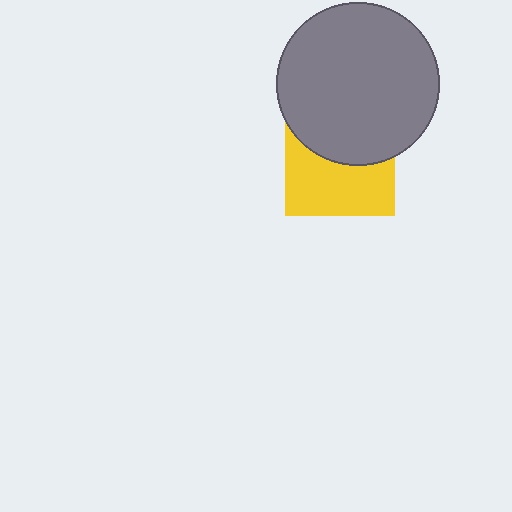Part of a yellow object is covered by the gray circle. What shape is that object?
It is a square.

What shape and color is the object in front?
The object in front is a gray circle.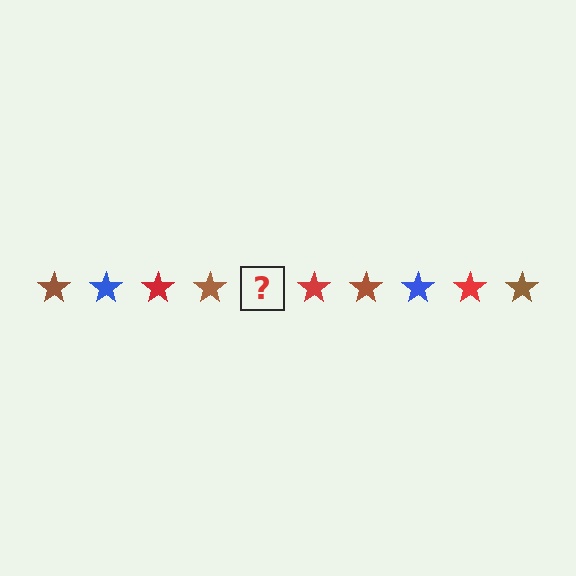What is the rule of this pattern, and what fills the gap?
The rule is that the pattern cycles through brown, blue, red stars. The gap should be filled with a blue star.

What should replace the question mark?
The question mark should be replaced with a blue star.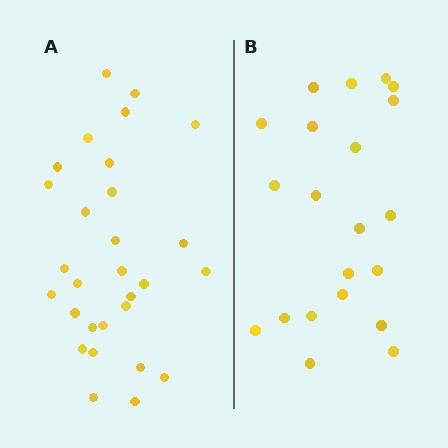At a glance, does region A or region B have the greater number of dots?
Region A (the left region) has more dots.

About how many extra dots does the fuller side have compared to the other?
Region A has roughly 8 or so more dots than region B.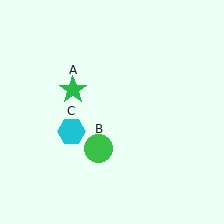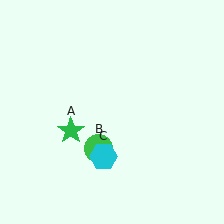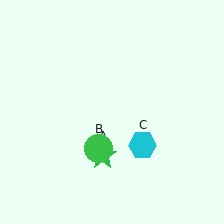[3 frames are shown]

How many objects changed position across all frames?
2 objects changed position: green star (object A), cyan hexagon (object C).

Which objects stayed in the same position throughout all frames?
Green circle (object B) remained stationary.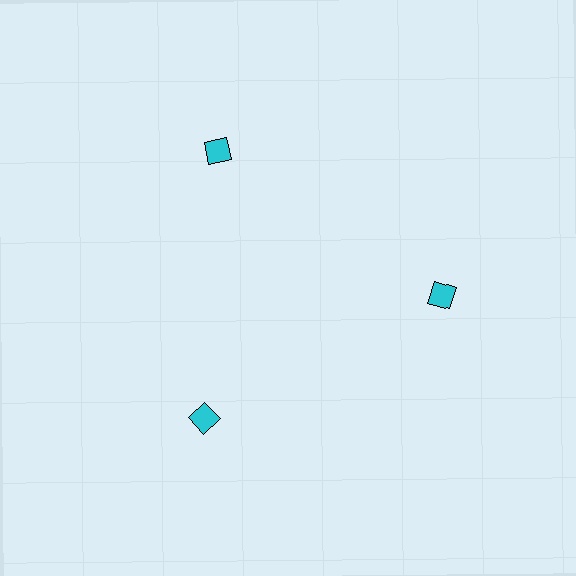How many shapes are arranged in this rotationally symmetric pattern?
There are 3 shapes, arranged in 3 groups of 1.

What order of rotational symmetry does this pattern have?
This pattern has 3-fold rotational symmetry.